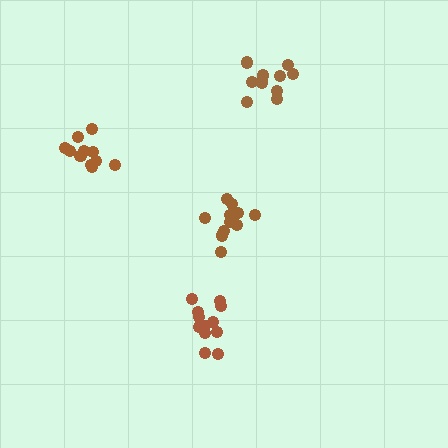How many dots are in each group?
Group 1: 12 dots, Group 2: 11 dots, Group 3: 12 dots, Group 4: 12 dots (47 total).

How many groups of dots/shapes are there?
There are 4 groups.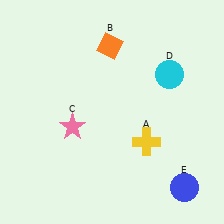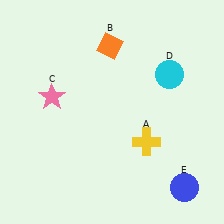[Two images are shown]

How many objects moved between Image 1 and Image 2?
1 object moved between the two images.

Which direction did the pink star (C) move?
The pink star (C) moved up.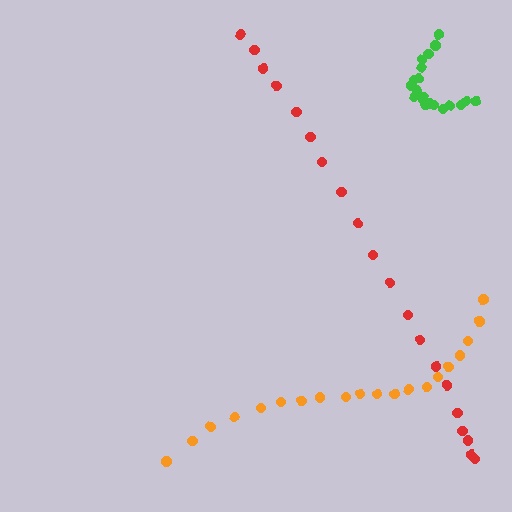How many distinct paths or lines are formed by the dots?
There are 3 distinct paths.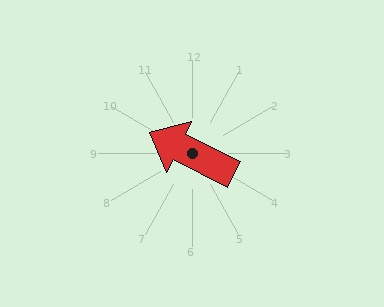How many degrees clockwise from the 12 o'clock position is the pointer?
Approximately 296 degrees.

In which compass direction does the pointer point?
Northwest.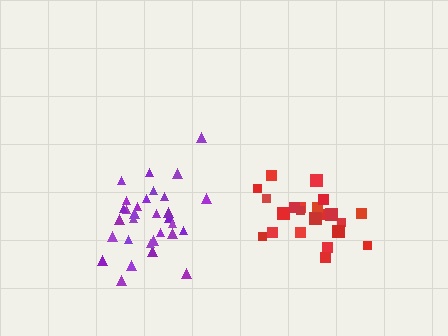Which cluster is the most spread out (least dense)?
Red.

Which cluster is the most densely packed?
Purple.